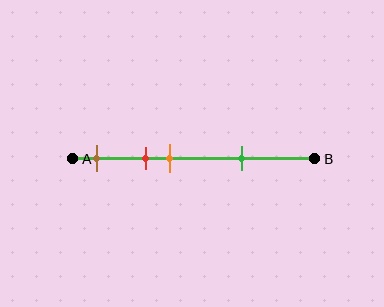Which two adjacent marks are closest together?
The red and orange marks are the closest adjacent pair.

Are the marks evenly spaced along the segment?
No, the marks are not evenly spaced.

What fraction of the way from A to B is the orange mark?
The orange mark is approximately 40% (0.4) of the way from A to B.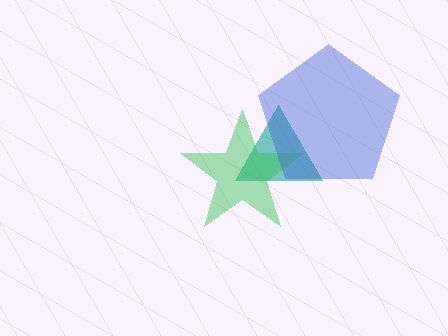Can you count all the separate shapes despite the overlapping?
Yes, there are 3 separate shapes.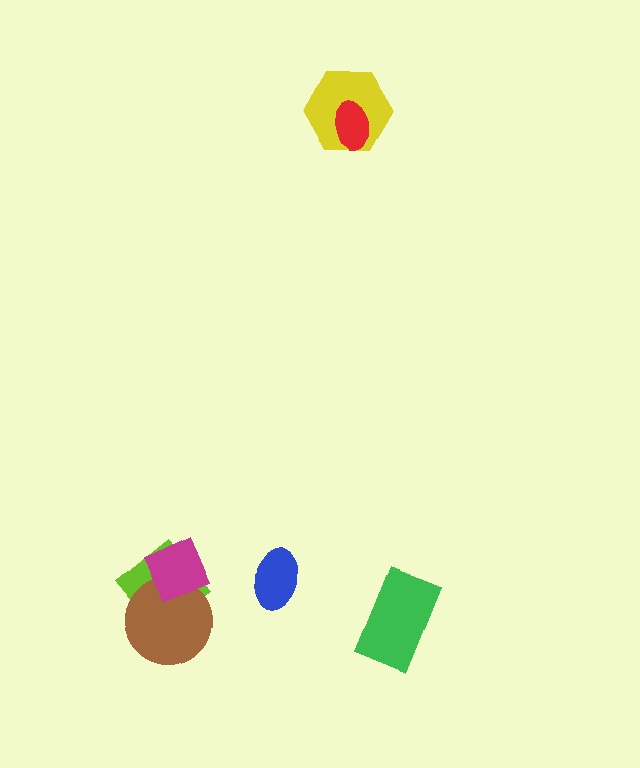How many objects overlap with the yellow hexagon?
1 object overlaps with the yellow hexagon.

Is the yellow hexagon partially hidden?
Yes, it is partially covered by another shape.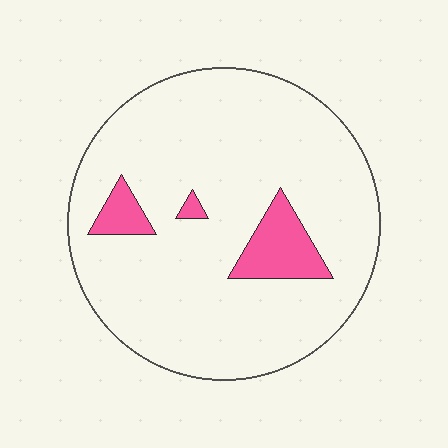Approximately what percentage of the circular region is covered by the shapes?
Approximately 10%.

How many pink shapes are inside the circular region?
3.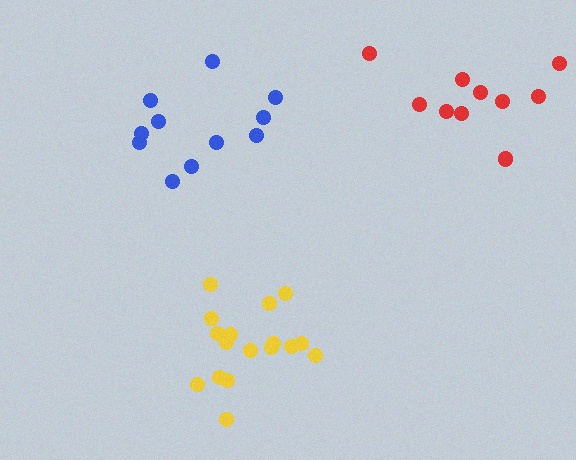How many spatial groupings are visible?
There are 3 spatial groupings.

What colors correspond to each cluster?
The clusters are colored: yellow, red, blue.